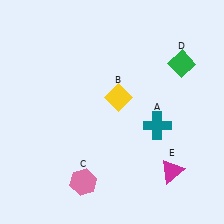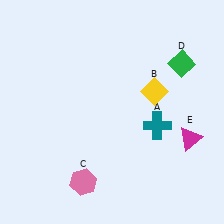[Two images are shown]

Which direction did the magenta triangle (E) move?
The magenta triangle (E) moved up.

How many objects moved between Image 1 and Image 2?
2 objects moved between the two images.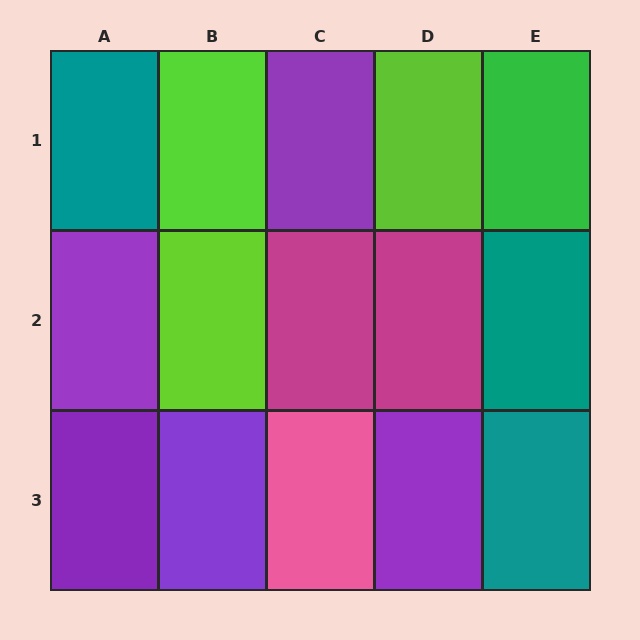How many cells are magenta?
2 cells are magenta.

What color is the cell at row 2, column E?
Teal.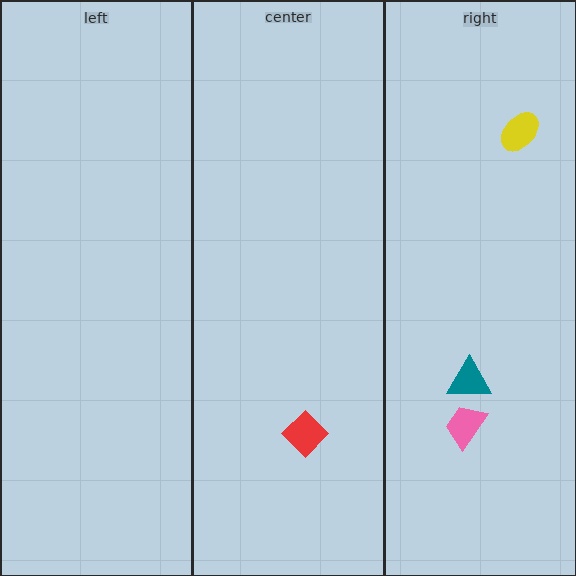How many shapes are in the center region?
1.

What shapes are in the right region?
The pink trapezoid, the teal triangle, the yellow ellipse.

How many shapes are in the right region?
3.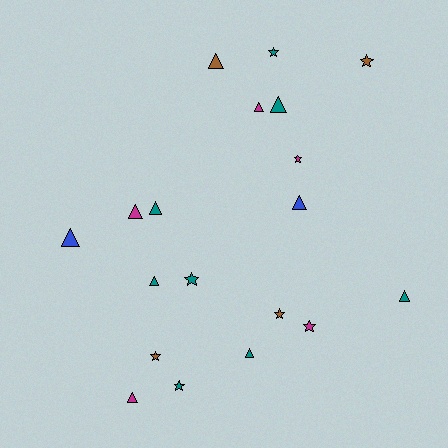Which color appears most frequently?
Teal, with 8 objects.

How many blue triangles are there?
There are 2 blue triangles.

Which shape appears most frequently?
Triangle, with 11 objects.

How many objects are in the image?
There are 19 objects.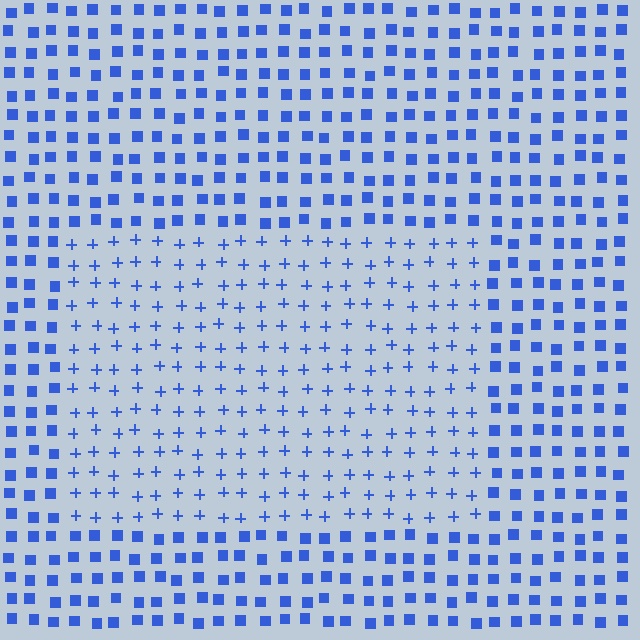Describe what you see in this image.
The image is filled with small blue elements arranged in a uniform grid. A rectangle-shaped region contains plus signs, while the surrounding area contains squares. The boundary is defined purely by the change in element shape.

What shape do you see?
I see a rectangle.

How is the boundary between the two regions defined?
The boundary is defined by a change in element shape: plus signs inside vs. squares outside. All elements share the same color and spacing.